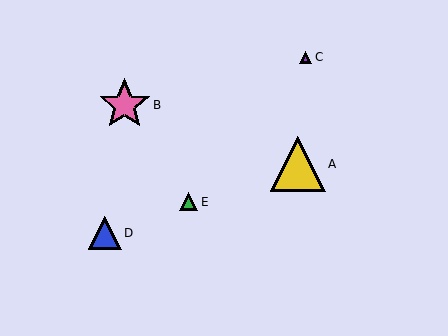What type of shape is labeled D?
Shape D is a blue triangle.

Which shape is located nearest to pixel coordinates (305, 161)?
The yellow triangle (labeled A) at (298, 164) is nearest to that location.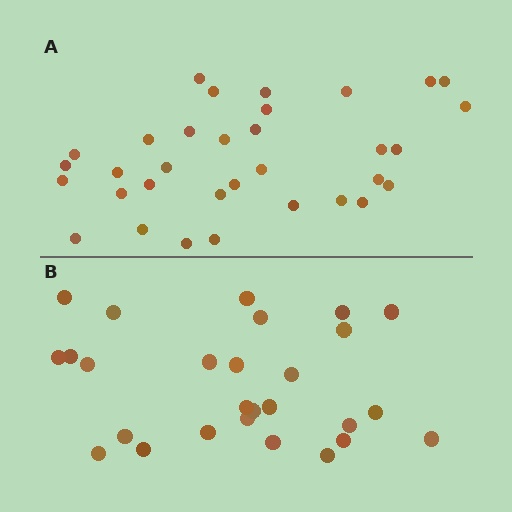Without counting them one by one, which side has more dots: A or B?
Region A (the top region) has more dots.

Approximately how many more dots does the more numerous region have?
Region A has about 6 more dots than region B.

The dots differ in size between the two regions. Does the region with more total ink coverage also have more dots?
No. Region B has more total ink coverage because its dots are larger, but region A actually contains more individual dots. Total area can be misleading — the number of items is what matters here.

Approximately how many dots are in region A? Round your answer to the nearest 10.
About 30 dots. (The exact count is 33, which rounds to 30.)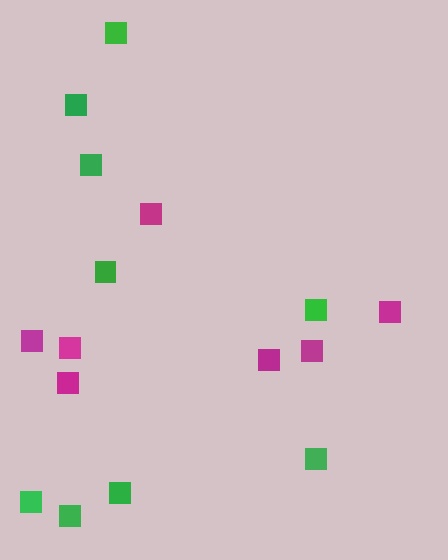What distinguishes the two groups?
There are 2 groups: one group of green squares (9) and one group of magenta squares (7).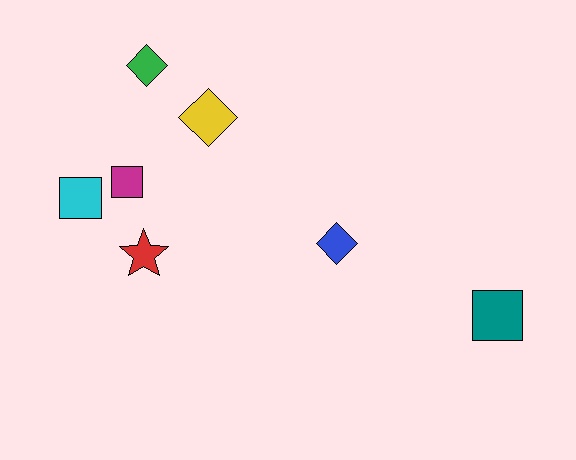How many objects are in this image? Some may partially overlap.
There are 7 objects.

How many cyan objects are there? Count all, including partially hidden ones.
There is 1 cyan object.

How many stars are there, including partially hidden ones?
There is 1 star.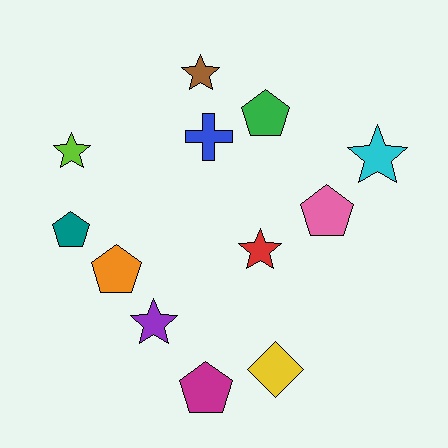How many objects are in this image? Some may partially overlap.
There are 12 objects.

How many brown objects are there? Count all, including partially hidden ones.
There is 1 brown object.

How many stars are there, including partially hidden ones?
There are 5 stars.